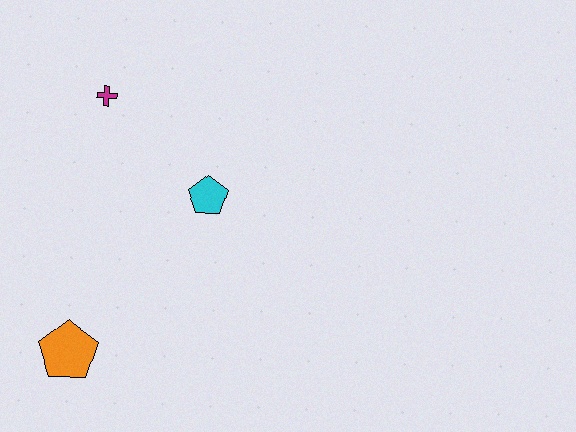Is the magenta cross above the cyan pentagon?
Yes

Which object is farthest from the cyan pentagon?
The orange pentagon is farthest from the cyan pentagon.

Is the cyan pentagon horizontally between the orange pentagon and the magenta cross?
No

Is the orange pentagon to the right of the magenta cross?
No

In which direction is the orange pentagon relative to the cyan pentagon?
The orange pentagon is below the cyan pentagon.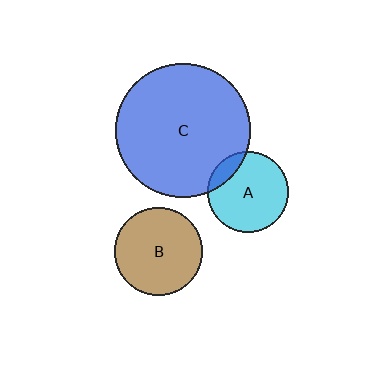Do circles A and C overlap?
Yes.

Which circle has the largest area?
Circle C (blue).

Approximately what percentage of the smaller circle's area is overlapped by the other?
Approximately 15%.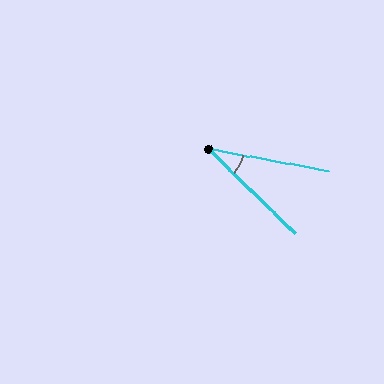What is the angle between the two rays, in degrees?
Approximately 34 degrees.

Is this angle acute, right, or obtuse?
It is acute.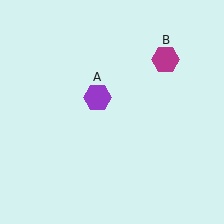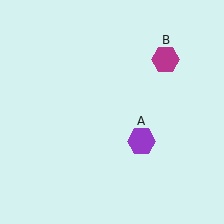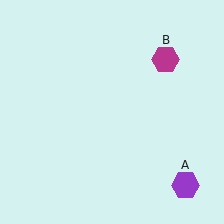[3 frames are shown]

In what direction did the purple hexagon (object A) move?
The purple hexagon (object A) moved down and to the right.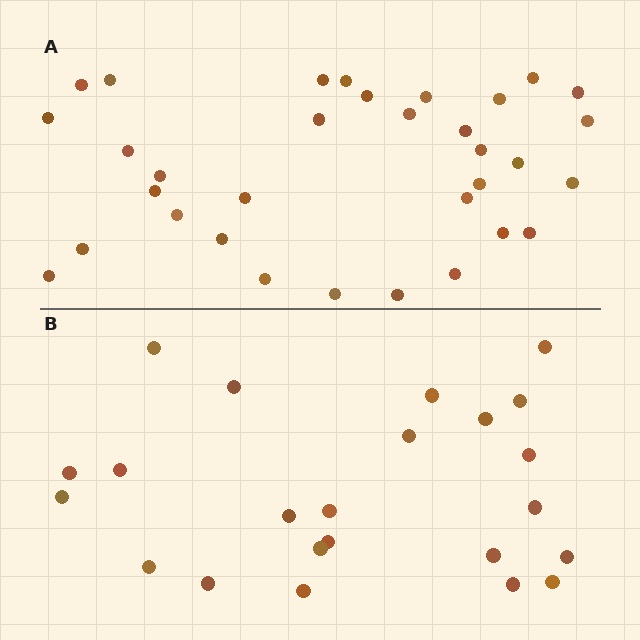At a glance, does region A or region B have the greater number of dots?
Region A (the top region) has more dots.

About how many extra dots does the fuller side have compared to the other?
Region A has roughly 10 or so more dots than region B.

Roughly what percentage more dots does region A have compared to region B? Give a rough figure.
About 45% more.